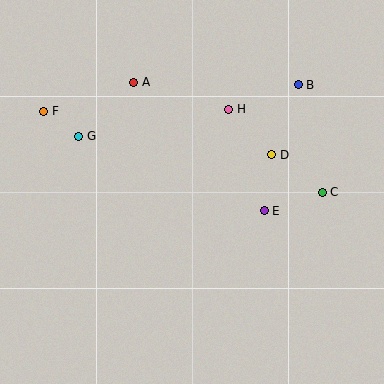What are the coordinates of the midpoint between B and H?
The midpoint between B and H is at (264, 97).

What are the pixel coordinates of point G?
Point G is at (79, 136).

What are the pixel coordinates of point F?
Point F is at (44, 111).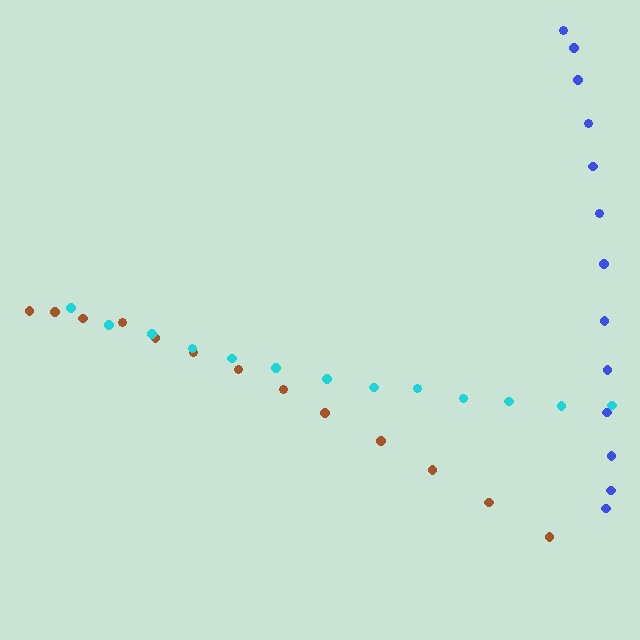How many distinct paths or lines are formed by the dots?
There are 3 distinct paths.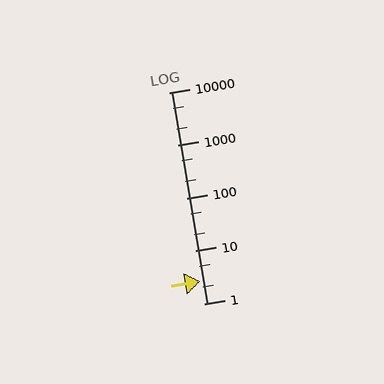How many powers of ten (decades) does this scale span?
The scale spans 4 decades, from 1 to 10000.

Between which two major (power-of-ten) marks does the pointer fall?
The pointer is between 1 and 10.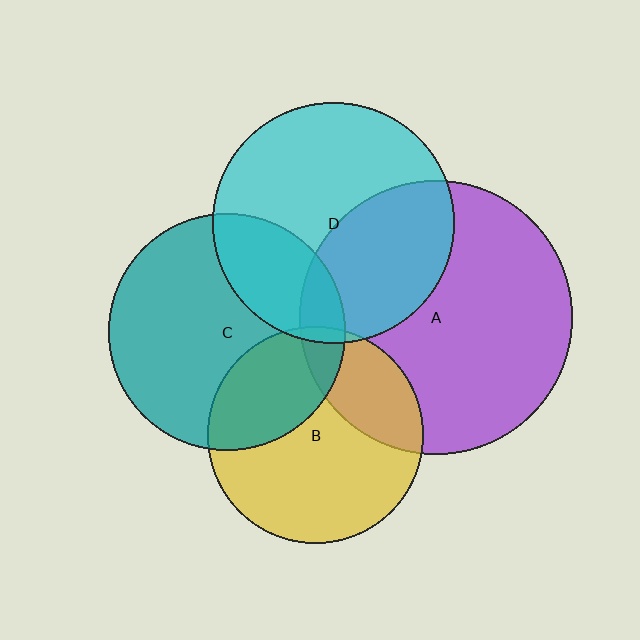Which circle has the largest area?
Circle A (purple).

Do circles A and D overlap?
Yes.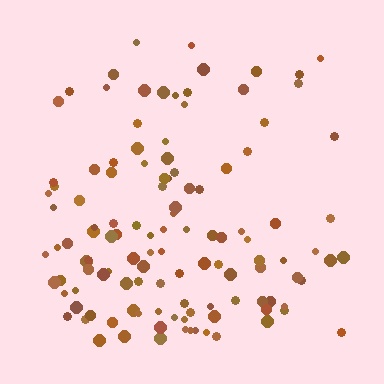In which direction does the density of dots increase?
From top to bottom, with the bottom side densest.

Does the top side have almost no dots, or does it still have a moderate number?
Still a moderate number, just noticeably fewer than the bottom.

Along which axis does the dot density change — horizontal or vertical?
Vertical.